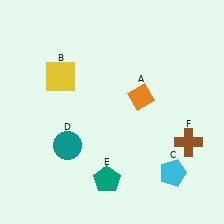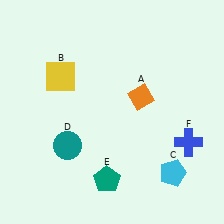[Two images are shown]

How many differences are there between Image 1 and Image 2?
There is 1 difference between the two images.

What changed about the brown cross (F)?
In Image 1, F is brown. In Image 2, it changed to blue.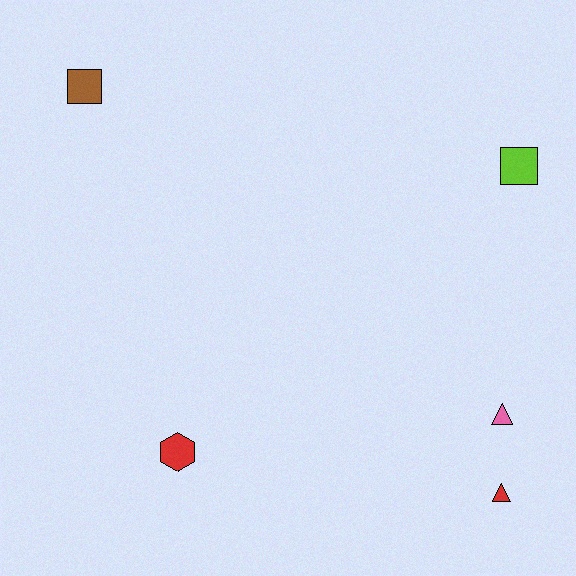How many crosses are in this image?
There are no crosses.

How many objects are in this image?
There are 5 objects.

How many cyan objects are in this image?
There are no cyan objects.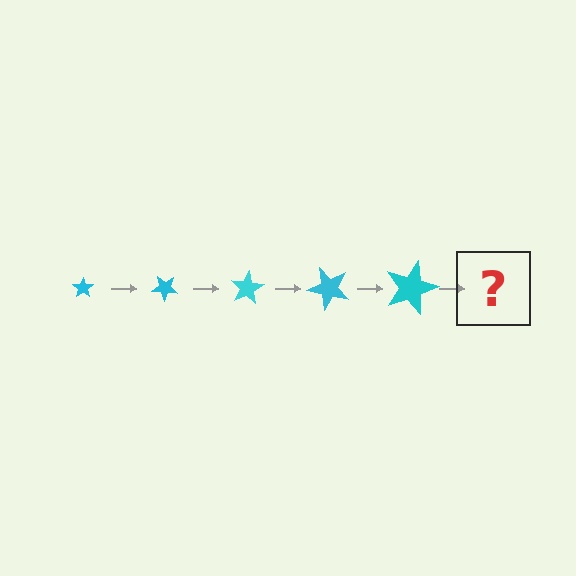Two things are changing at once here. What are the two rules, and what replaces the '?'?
The two rules are that the star grows larger each step and it rotates 40 degrees each step. The '?' should be a star, larger than the previous one and rotated 200 degrees from the start.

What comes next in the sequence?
The next element should be a star, larger than the previous one and rotated 200 degrees from the start.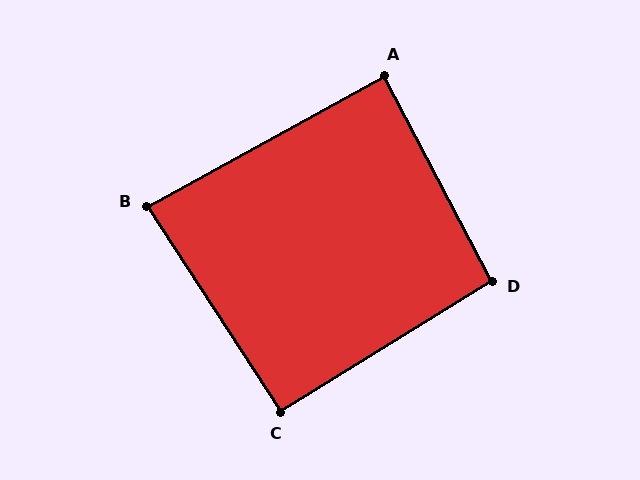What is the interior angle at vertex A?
Approximately 89 degrees (approximately right).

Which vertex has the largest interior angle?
D, at approximately 94 degrees.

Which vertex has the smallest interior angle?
B, at approximately 86 degrees.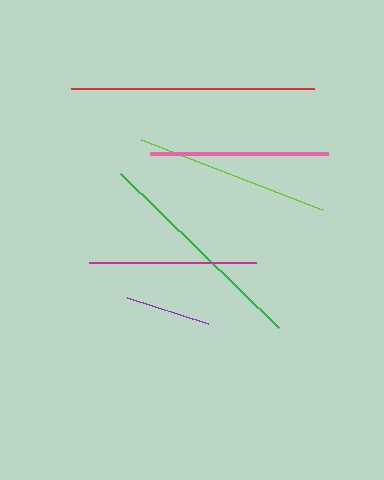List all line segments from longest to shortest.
From longest to shortest: red, green, lime, pink, magenta, purple.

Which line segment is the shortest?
The purple line is the shortest at approximately 85 pixels.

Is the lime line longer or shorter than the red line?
The red line is longer than the lime line.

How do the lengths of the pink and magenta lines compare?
The pink and magenta lines are approximately the same length.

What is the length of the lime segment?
The lime segment is approximately 194 pixels long.